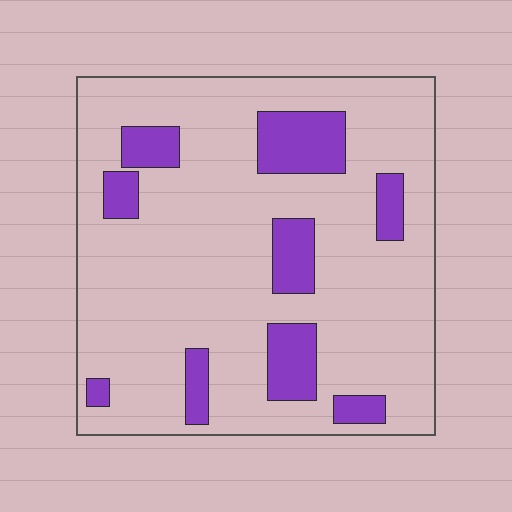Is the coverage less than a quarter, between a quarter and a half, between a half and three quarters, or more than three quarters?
Less than a quarter.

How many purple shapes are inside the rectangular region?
9.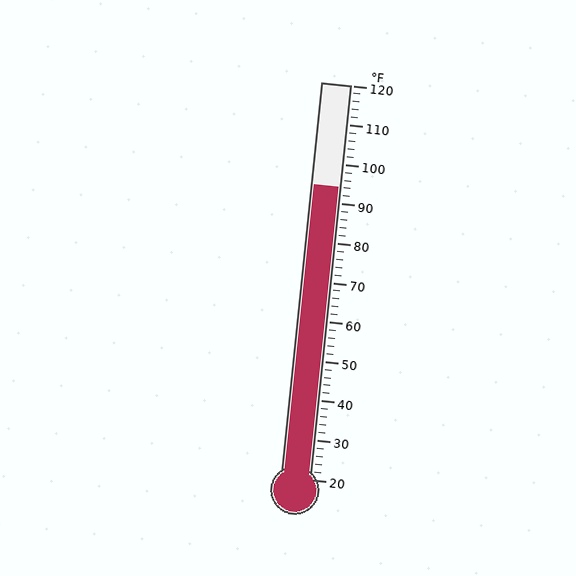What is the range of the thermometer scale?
The thermometer scale ranges from 20°F to 120°F.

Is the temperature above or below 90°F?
The temperature is above 90°F.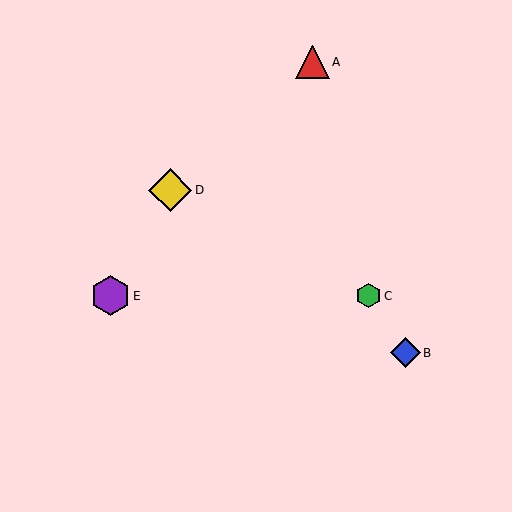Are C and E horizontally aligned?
Yes, both are at y≈296.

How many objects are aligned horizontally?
2 objects (C, E) are aligned horizontally.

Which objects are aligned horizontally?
Objects C, E are aligned horizontally.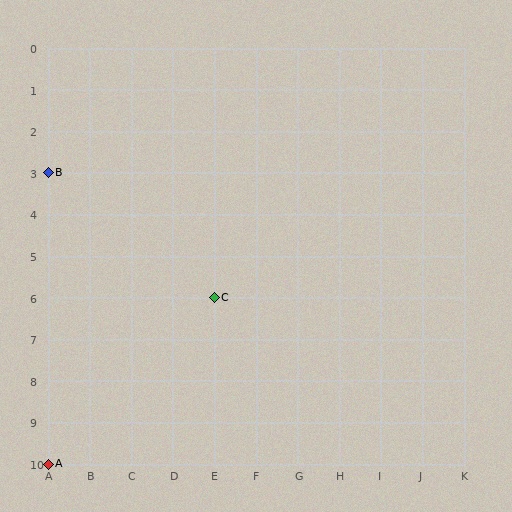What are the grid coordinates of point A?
Point A is at grid coordinates (A, 10).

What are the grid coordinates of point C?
Point C is at grid coordinates (E, 6).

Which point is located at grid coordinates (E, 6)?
Point C is at (E, 6).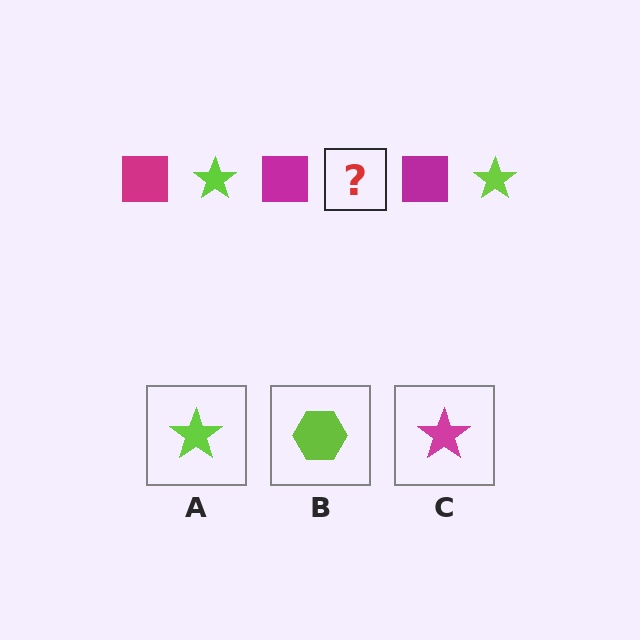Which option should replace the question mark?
Option A.